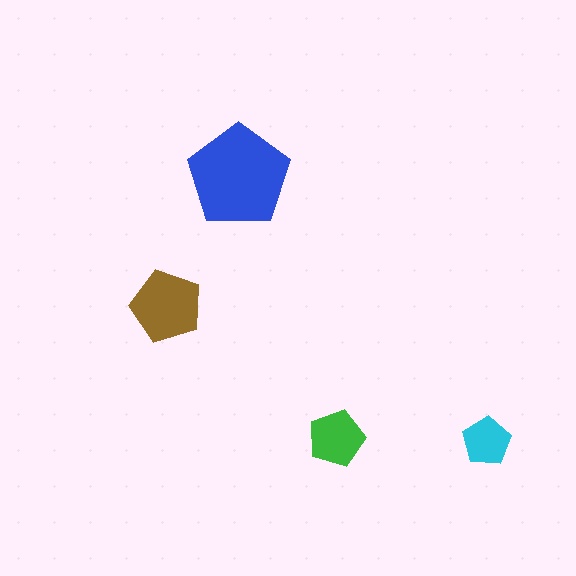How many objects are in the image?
There are 4 objects in the image.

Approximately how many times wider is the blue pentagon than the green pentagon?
About 2 times wider.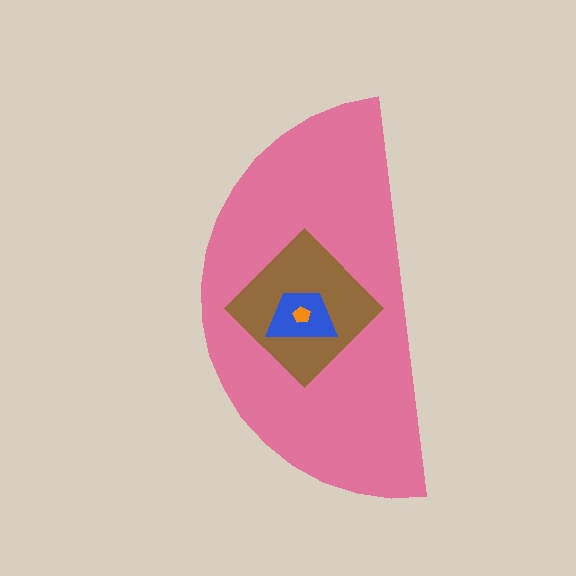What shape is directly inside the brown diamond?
The blue trapezoid.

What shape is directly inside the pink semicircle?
The brown diamond.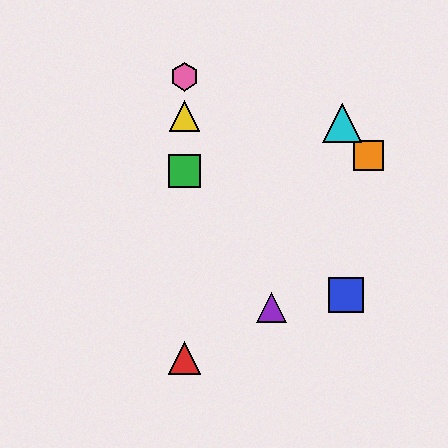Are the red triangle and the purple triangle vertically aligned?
No, the red triangle is at x≈184 and the purple triangle is at x≈271.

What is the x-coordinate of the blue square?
The blue square is at x≈346.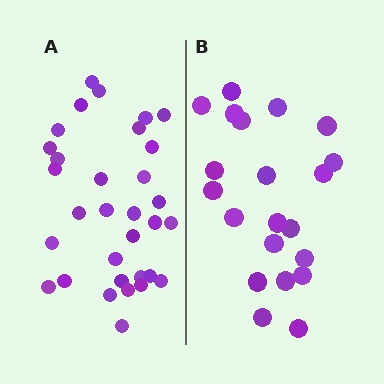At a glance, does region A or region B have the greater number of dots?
Region A (the left region) has more dots.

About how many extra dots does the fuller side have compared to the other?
Region A has roughly 12 or so more dots than region B.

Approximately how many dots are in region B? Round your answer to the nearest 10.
About 20 dots. (The exact count is 21, which rounds to 20.)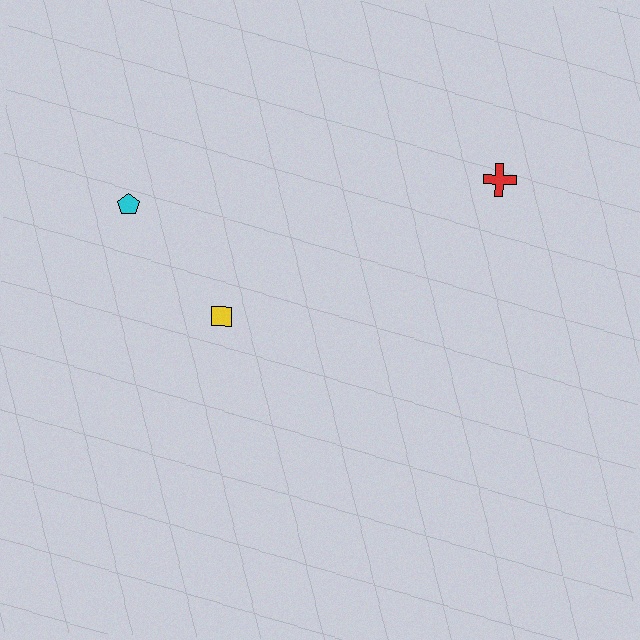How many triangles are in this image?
There are no triangles.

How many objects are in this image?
There are 3 objects.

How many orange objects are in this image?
There are no orange objects.